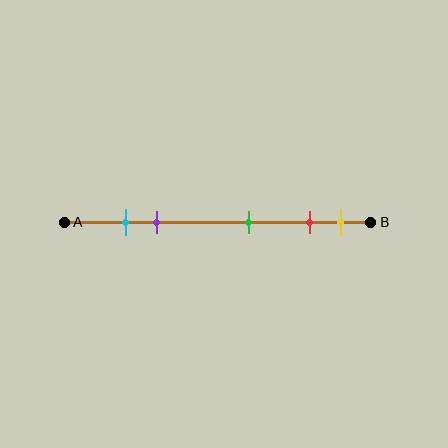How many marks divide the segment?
There are 5 marks dividing the segment.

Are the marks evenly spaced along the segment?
No, the marks are not evenly spaced.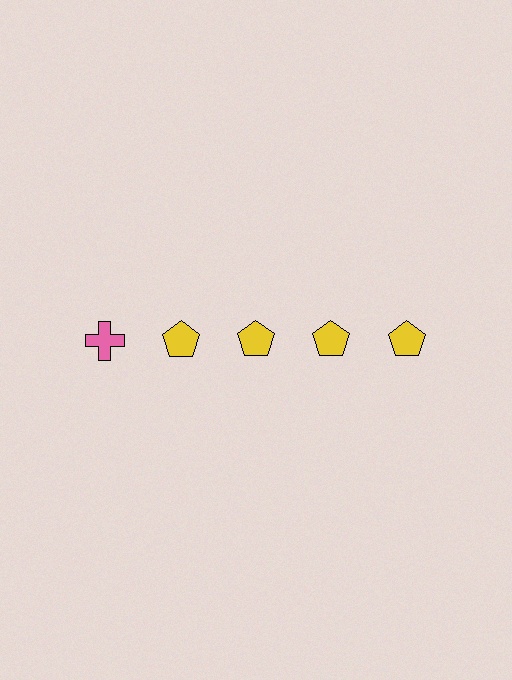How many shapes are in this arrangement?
There are 5 shapes arranged in a grid pattern.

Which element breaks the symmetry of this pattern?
The pink cross in the top row, leftmost column breaks the symmetry. All other shapes are yellow pentagons.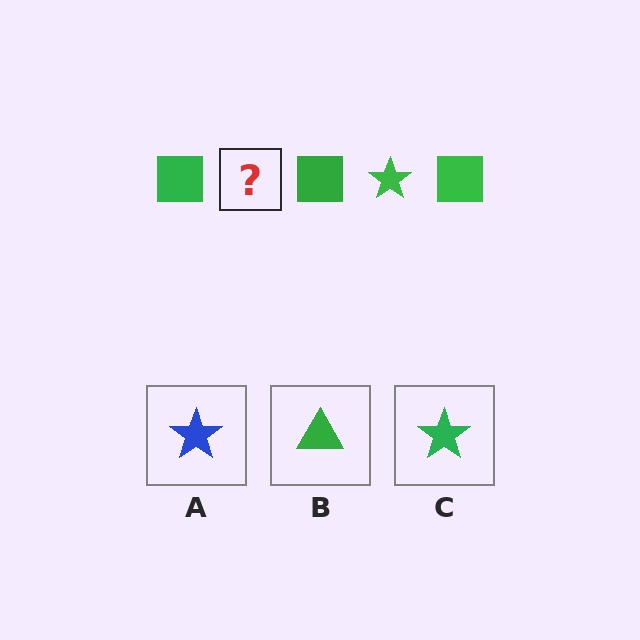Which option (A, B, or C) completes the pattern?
C.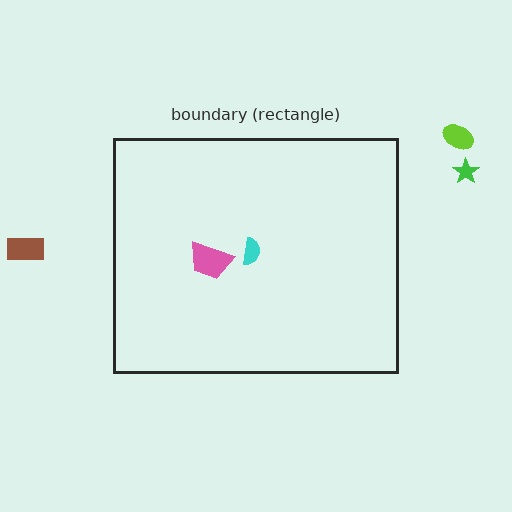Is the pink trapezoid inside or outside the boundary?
Inside.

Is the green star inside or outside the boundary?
Outside.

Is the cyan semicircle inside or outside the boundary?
Inside.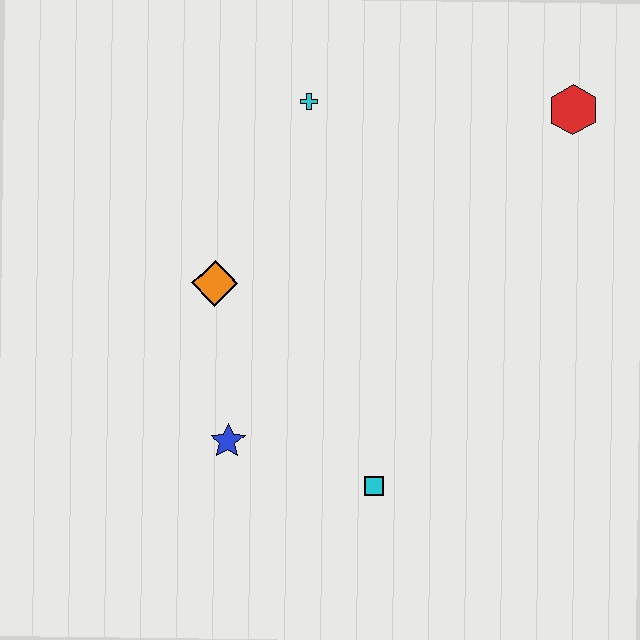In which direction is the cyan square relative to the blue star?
The cyan square is to the right of the blue star.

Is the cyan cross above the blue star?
Yes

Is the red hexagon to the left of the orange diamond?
No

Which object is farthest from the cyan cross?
The cyan square is farthest from the cyan cross.